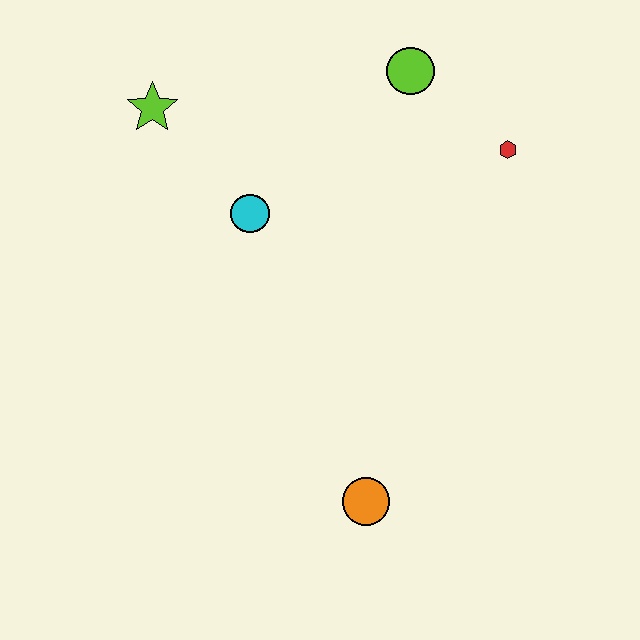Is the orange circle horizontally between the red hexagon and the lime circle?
No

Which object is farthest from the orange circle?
The lime star is farthest from the orange circle.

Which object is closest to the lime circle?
The red hexagon is closest to the lime circle.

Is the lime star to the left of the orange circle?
Yes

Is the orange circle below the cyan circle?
Yes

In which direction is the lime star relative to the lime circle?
The lime star is to the left of the lime circle.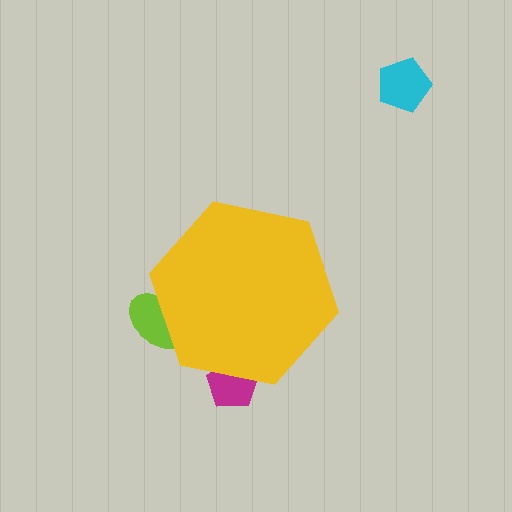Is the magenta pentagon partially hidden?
Yes, the magenta pentagon is partially hidden behind the yellow hexagon.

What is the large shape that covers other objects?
A yellow hexagon.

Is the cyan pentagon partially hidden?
No, the cyan pentagon is fully visible.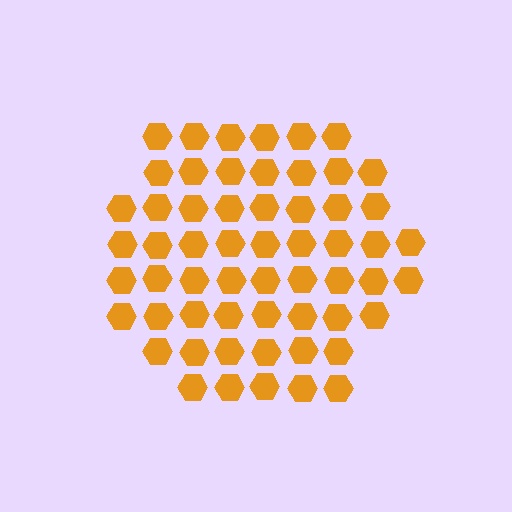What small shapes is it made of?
It is made of small hexagons.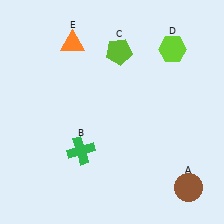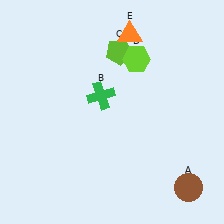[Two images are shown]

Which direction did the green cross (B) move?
The green cross (B) moved up.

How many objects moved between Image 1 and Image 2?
3 objects moved between the two images.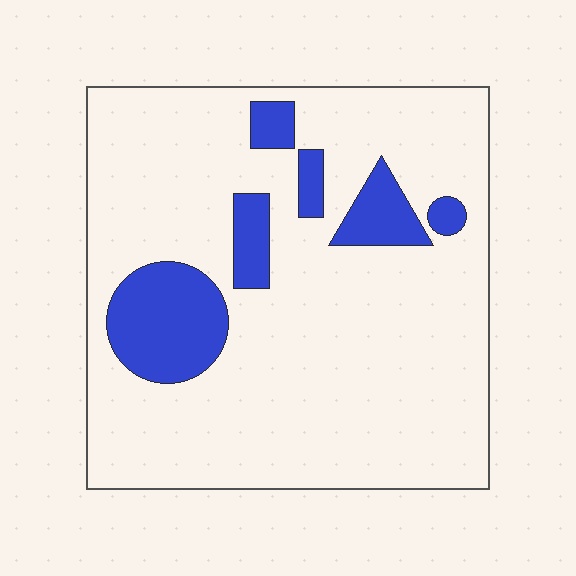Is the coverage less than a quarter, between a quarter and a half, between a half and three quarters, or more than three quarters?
Less than a quarter.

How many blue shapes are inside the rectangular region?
6.